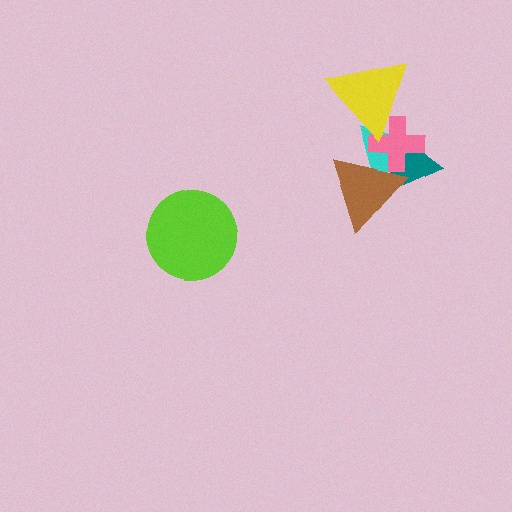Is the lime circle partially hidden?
No, no other shape covers it.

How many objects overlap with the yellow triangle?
2 objects overlap with the yellow triangle.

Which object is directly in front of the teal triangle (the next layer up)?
The cyan triangle is directly in front of the teal triangle.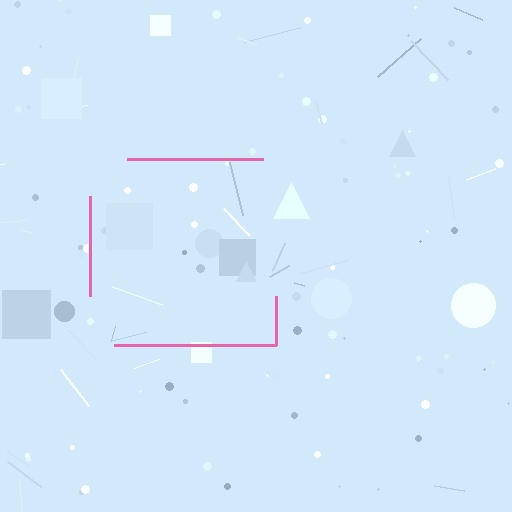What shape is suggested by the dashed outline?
The dashed outline suggests a square.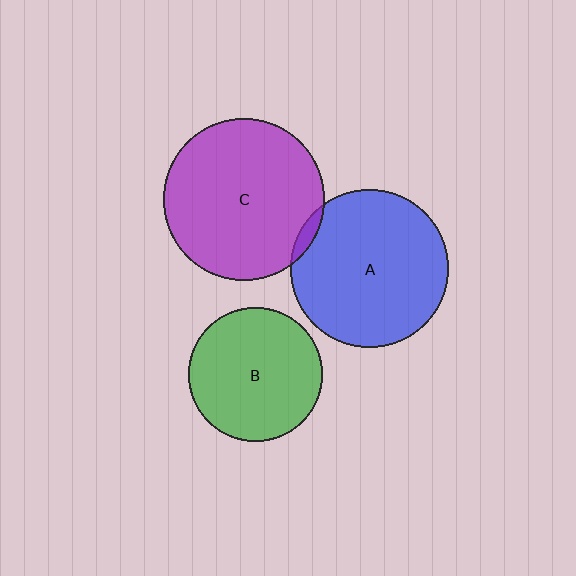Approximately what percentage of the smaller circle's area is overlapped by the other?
Approximately 5%.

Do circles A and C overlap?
Yes.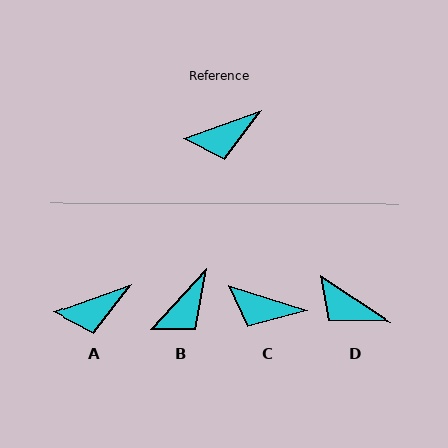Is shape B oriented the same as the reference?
No, it is off by about 27 degrees.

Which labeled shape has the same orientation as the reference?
A.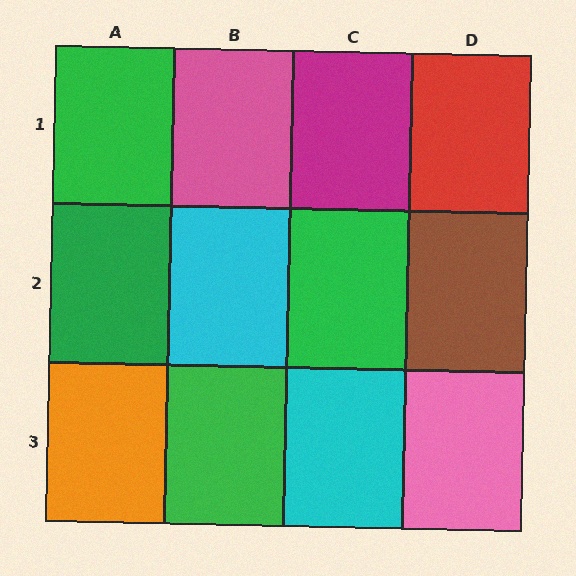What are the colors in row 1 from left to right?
Green, pink, magenta, red.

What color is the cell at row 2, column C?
Green.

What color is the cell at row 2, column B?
Cyan.